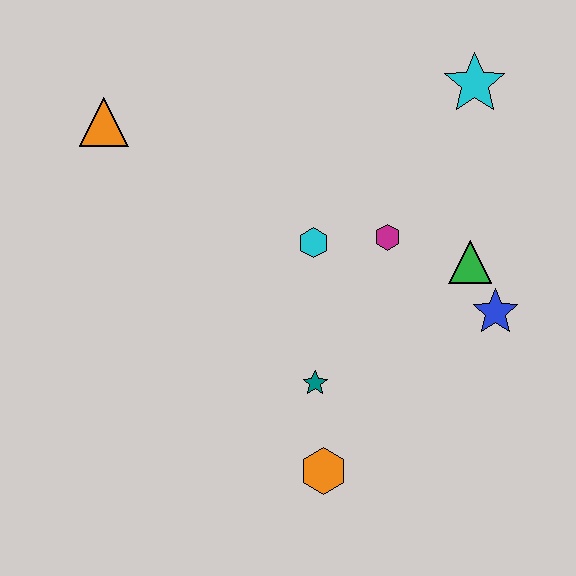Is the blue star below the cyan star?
Yes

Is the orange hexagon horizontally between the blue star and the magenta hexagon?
No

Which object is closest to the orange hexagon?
The teal star is closest to the orange hexagon.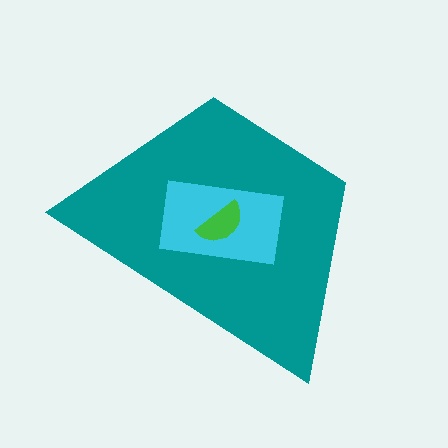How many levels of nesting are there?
3.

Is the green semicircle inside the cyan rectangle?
Yes.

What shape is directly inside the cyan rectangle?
The green semicircle.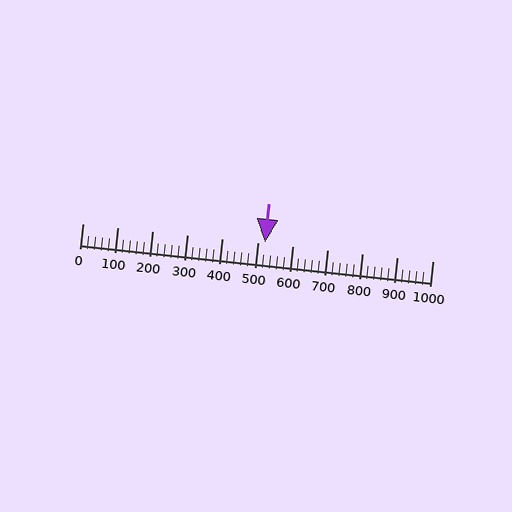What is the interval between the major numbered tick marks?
The major tick marks are spaced 100 units apart.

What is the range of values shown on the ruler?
The ruler shows values from 0 to 1000.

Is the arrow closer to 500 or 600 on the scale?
The arrow is closer to 500.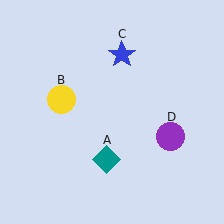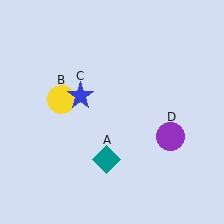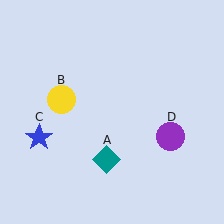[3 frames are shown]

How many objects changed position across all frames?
1 object changed position: blue star (object C).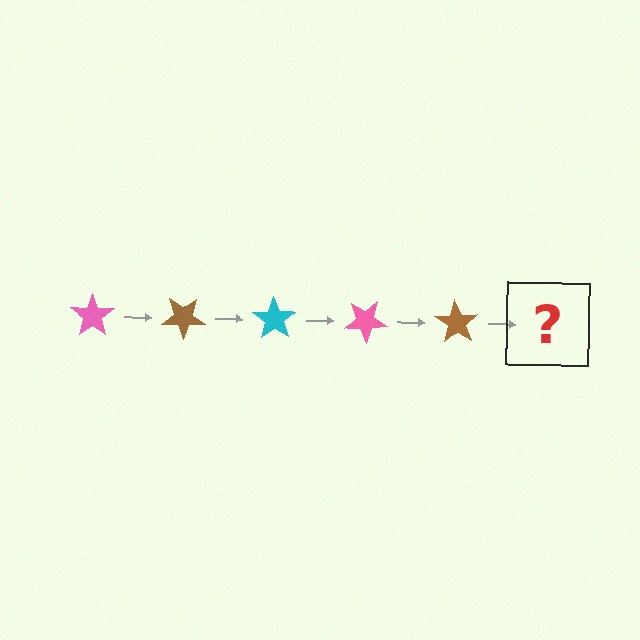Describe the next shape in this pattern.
It should be a cyan star, rotated 175 degrees from the start.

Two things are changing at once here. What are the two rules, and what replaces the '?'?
The two rules are that it rotates 35 degrees each step and the color cycles through pink, brown, and cyan. The '?' should be a cyan star, rotated 175 degrees from the start.